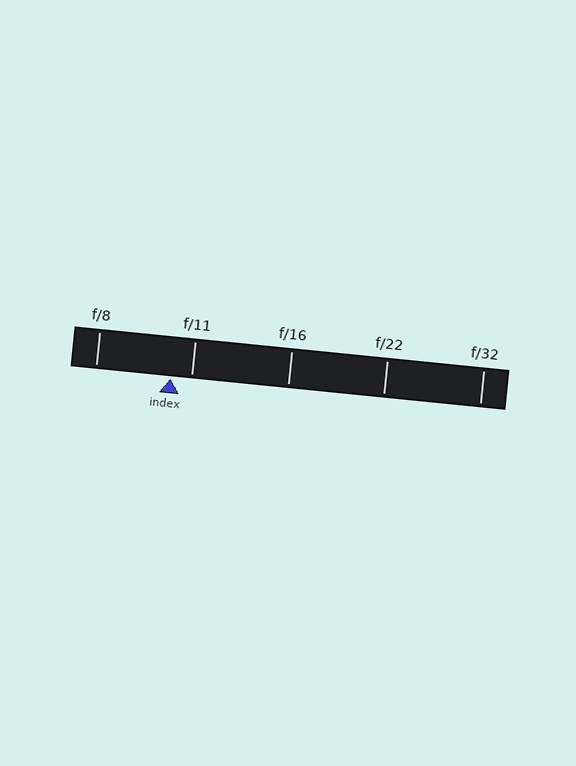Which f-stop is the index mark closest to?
The index mark is closest to f/11.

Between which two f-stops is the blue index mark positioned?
The index mark is between f/8 and f/11.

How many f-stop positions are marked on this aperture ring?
There are 5 f-stop positions marked.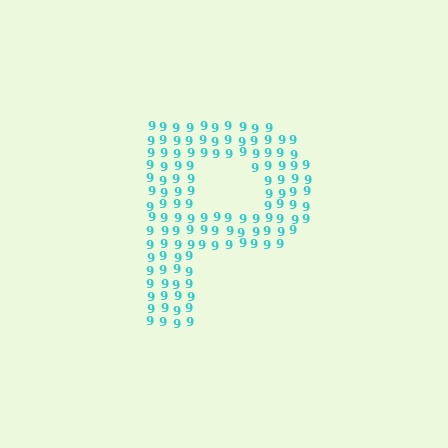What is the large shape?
The large shape is the letter P.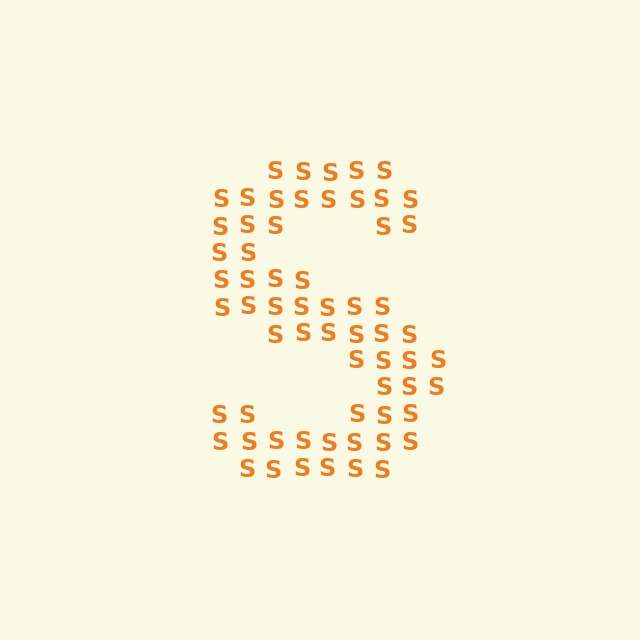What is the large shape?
The large shape is the letter S.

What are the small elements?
The small elements are letter S's.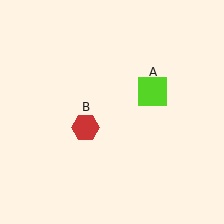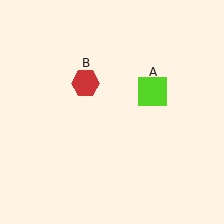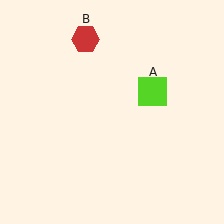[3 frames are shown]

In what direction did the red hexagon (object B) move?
The red hexagon (object B) moved up.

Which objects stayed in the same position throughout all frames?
Lime square (object A) remained stationary.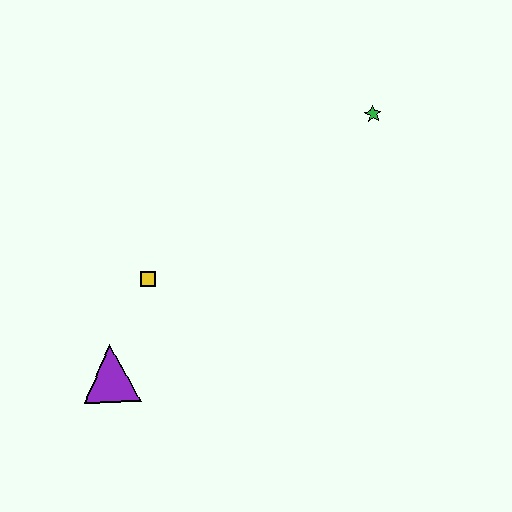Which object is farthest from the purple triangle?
The green star is farthest from the purple triangle.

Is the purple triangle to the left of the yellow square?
Yes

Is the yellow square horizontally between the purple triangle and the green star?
Yes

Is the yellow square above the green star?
No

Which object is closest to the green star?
The yellow square is closest to the green star.